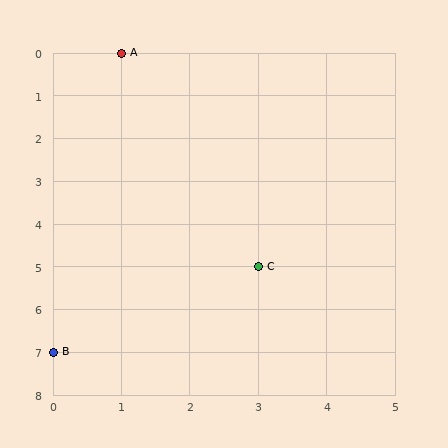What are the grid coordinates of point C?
Point C is at grid coordinates (3, 5).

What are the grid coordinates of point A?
Point A is at grid coordinates (1, 0).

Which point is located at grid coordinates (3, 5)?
Point C is at (3, 5).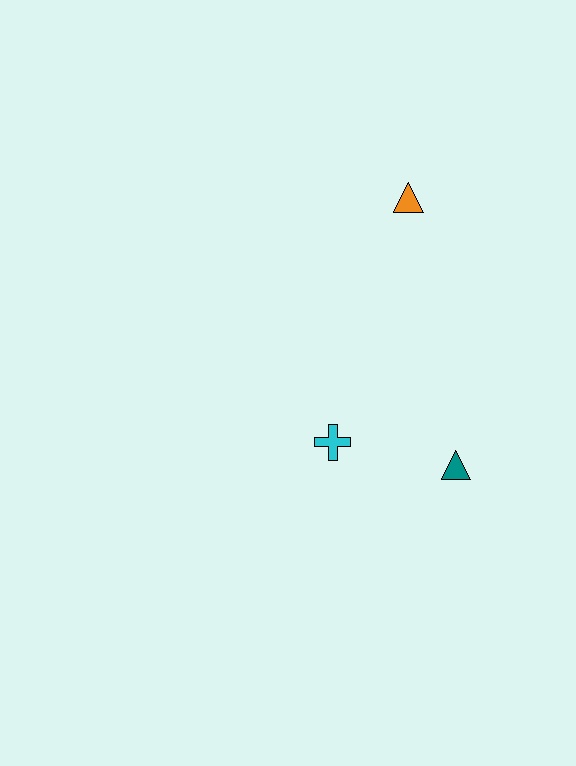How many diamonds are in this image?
There are no diamonds.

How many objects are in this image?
There are 3 objects.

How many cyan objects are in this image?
There is 1 cyan object.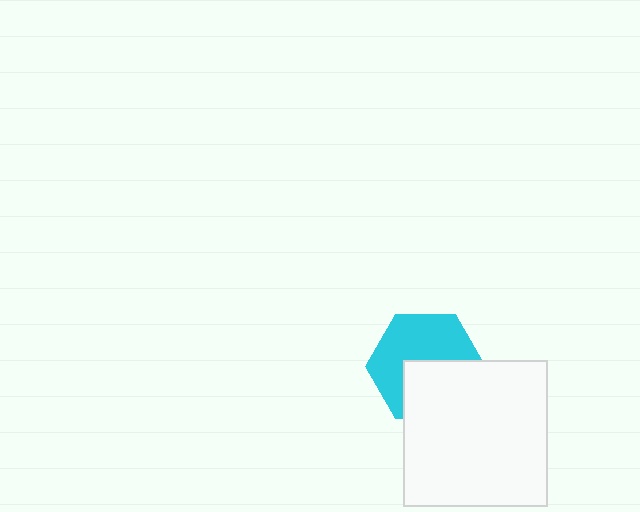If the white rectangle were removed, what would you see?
You would see the complete cyan hexagon.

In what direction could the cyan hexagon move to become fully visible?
The cyan hexagon could move up. That would shift it out from behind the white rectangle entirely.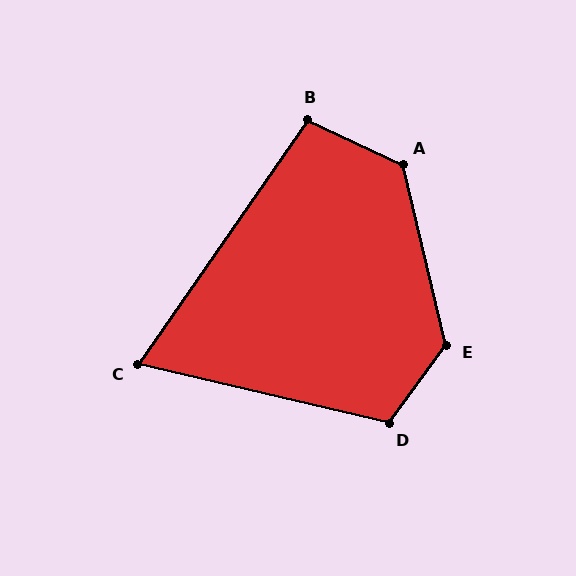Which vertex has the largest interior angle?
E, at approximately 130 degrees.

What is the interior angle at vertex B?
Approximately 100 degrees (obtuse).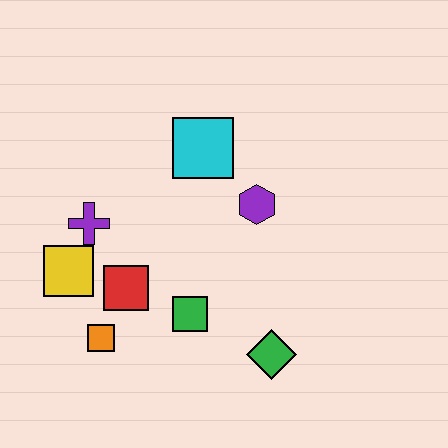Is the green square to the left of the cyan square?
Yes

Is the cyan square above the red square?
Yes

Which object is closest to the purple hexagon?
The cyan square is closest to the purple hexagon.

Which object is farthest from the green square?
The cyan square is farthest from the green square.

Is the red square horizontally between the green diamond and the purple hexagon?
No